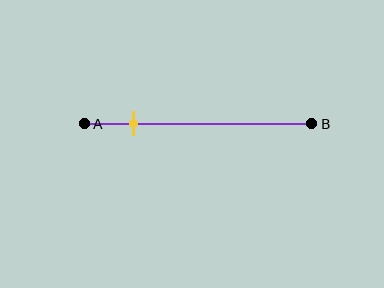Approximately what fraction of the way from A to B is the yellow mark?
The yellow mark is approximately 20% of the way from A to B.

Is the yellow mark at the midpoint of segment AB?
No, the mark is at about 20% from A, not at the 50% midpoint.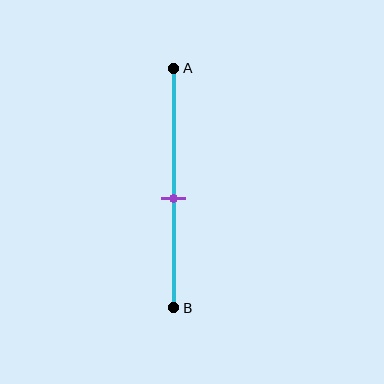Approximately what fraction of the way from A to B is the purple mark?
The purple mark is approximately 55% of the way from A to B.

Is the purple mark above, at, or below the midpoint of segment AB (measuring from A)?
The purple mark is below the midpoint of segment AB.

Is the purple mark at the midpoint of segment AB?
No, the mark is at about 55% from A, not at the 50% midpoint.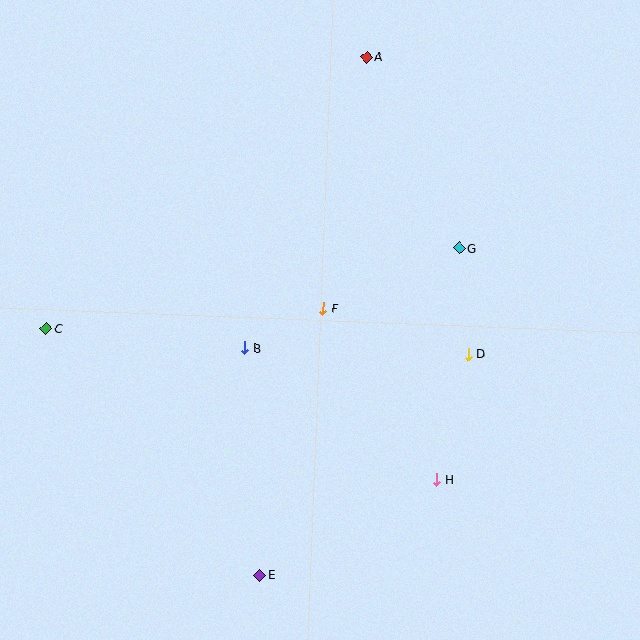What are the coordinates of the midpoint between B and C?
The midpoint between B and C is at (145, 338).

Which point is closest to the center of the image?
Point F at (323, 308) is closest to the center.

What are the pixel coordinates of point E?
Point E is at (260, 575).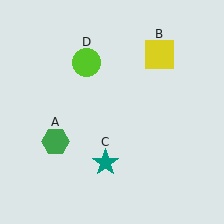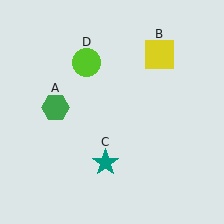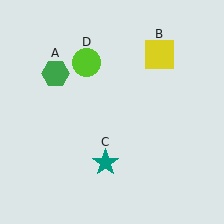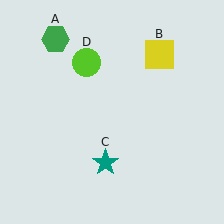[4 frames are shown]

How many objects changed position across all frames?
1 object changed position: green hexagon (object A).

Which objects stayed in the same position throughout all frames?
Yellow square (object B) and teal star (object C) and lime circle (object D) remained stationary.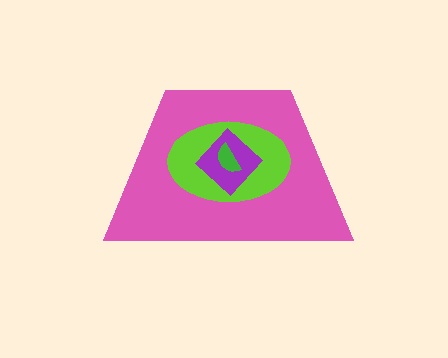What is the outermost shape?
The pink trapezoid.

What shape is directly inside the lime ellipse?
The purple diamond.